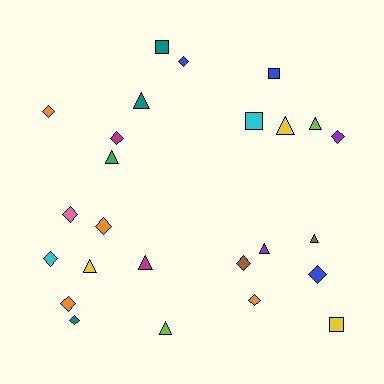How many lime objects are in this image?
There are 2 lime objects.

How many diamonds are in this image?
There are 12 diamonds.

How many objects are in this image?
There are 25 objects.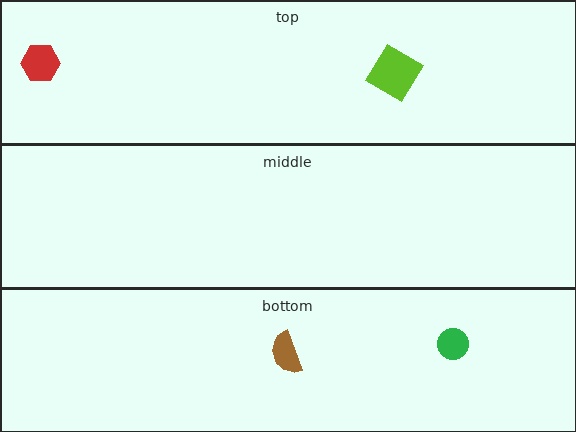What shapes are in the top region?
The red hexagon, the lime diamond.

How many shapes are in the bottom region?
2.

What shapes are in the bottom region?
The green circle, the brown semicircle.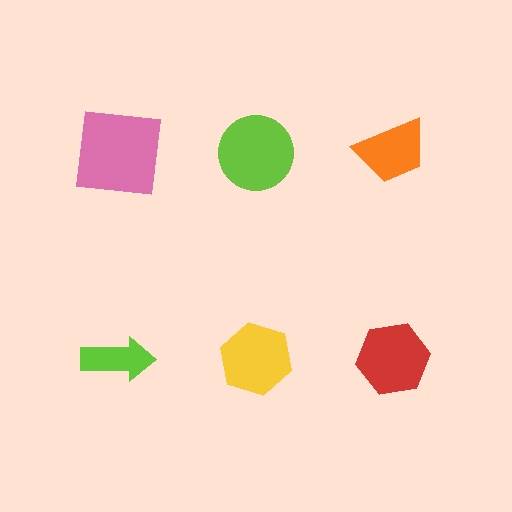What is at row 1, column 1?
A pink square.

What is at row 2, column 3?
A red hexagon.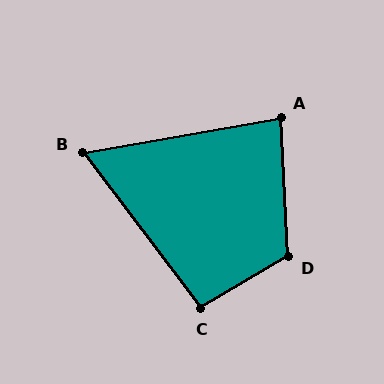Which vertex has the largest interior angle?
D, at approximately 117 degrees.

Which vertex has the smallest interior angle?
B, at approximately 63 degrees.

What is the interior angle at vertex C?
Approximately 97 degrees (obtuse).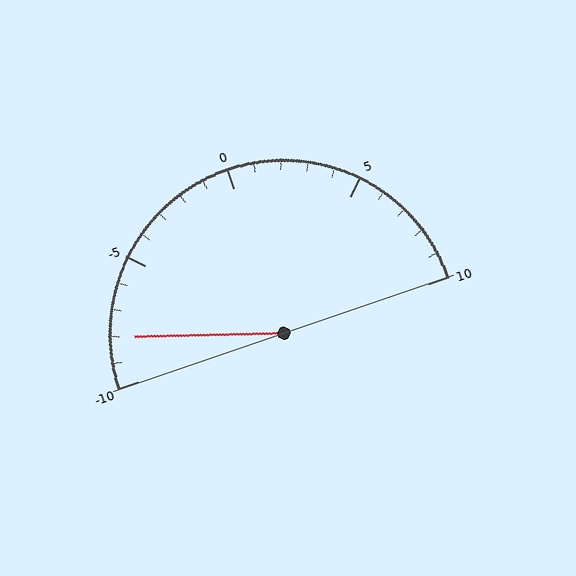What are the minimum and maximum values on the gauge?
The gauge ranges from -10 to 10.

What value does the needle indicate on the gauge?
The needle indicates approximately -8.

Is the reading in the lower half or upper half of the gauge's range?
The reading is in the lower half of the range (-10 to 10).